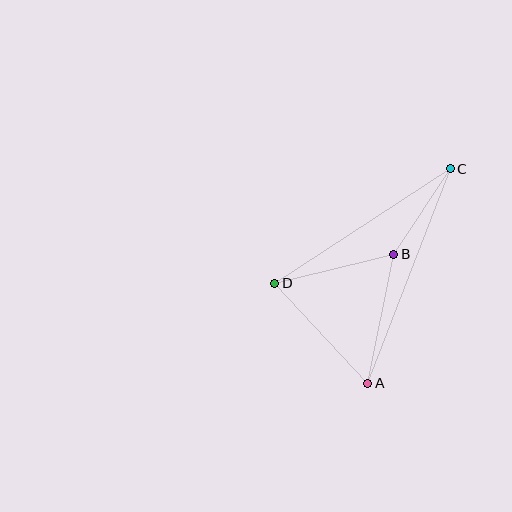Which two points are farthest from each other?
Points A and C are farthest from each other.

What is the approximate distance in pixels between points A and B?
The distance between A and B is approximately 132 pixels.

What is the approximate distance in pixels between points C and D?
The distance between C and D is approximately 210 pixels.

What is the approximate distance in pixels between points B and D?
The distance between B and D is approximately 122 pixels.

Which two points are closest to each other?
Points B and C are closest to each other.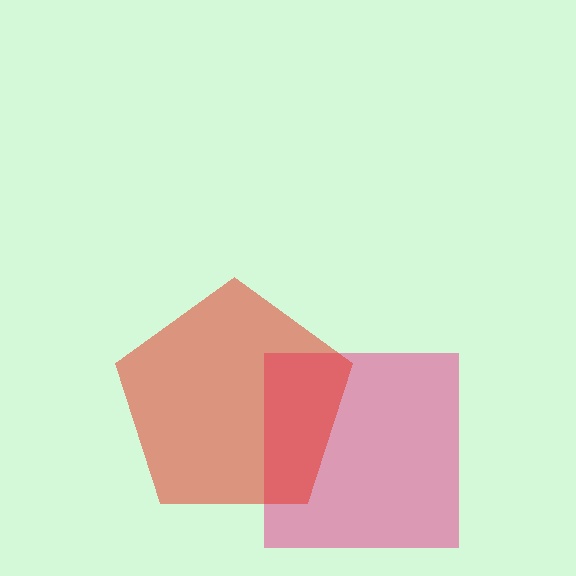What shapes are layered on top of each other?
The layered shapes are: a pink square, a red pentagon.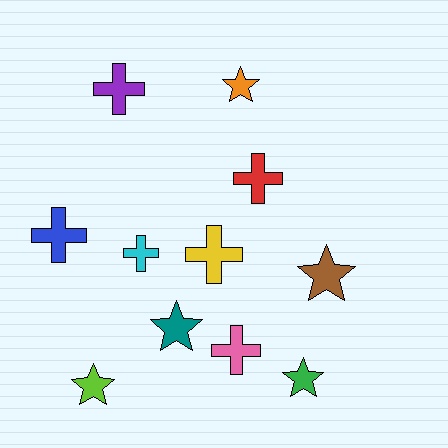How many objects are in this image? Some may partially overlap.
There are 11 objects.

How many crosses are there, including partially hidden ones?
There are 6 crosses.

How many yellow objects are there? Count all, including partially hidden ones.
There is 1 yellow object.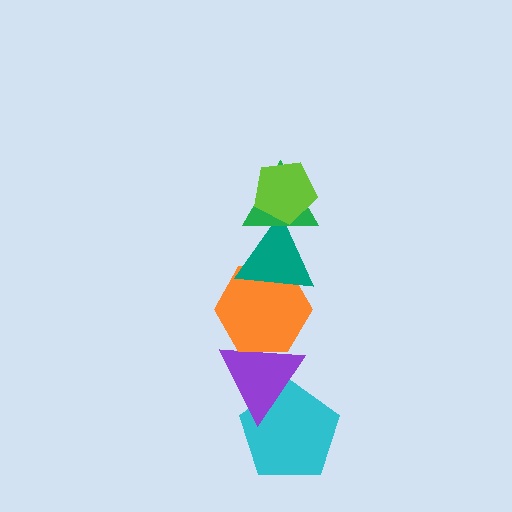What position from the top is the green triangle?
The green triangle is 2nd from the top.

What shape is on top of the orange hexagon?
The teal triangle is on top of the orange hexagon.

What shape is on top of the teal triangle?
The green triangle is on top of the teal triangle.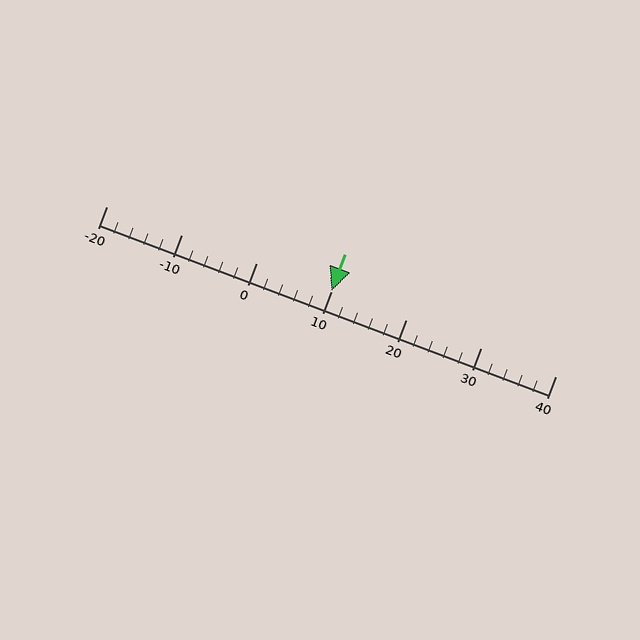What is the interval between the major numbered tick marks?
The major tick marks are spaced 10 units apart.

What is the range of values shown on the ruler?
The ruler shows values from -20 to 40.